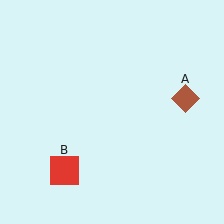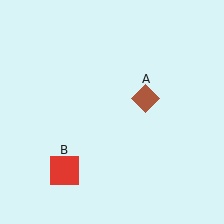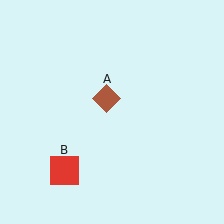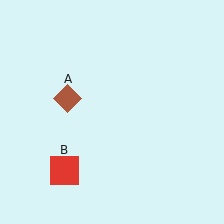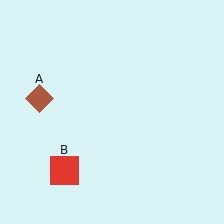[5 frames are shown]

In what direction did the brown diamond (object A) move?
The brown diamond (object A) moved left.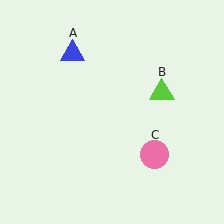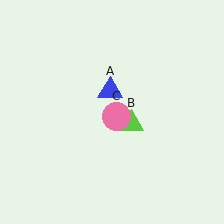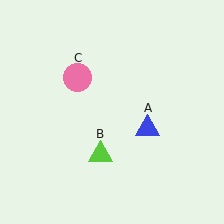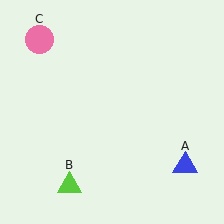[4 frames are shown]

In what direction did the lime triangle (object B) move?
The lime triangle (object B) moved down and to the left.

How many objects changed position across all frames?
3 objects changed position: blue triangle (object A), lime triangle (object B), pink circle (object C).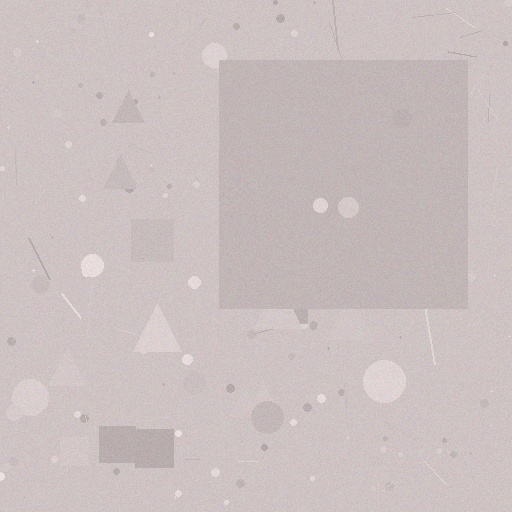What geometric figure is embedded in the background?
A square is embedded in the background.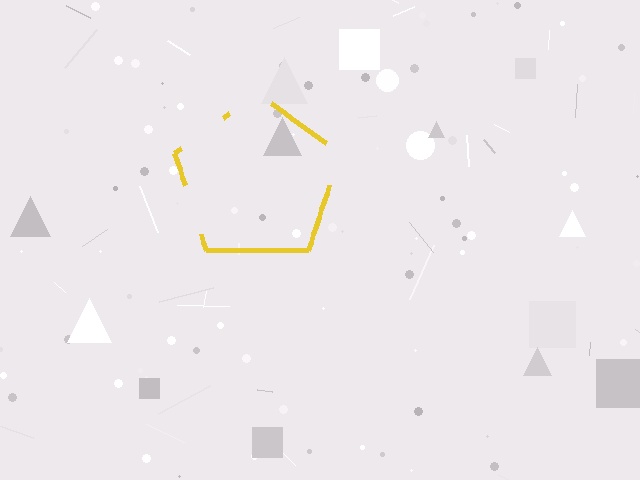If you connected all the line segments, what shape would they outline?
They would outline a pentagon.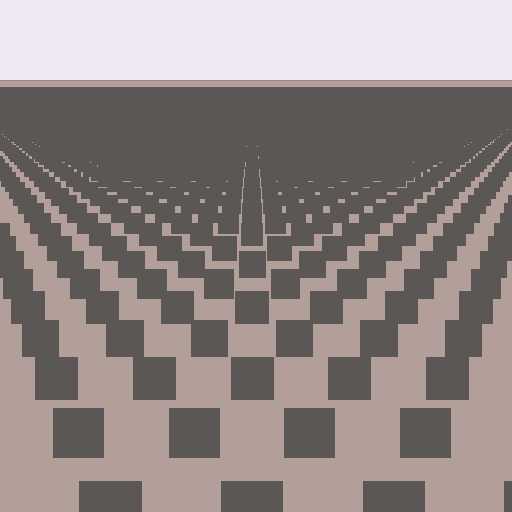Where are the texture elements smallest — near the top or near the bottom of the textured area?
Near the top.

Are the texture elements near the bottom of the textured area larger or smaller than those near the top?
Larger. Near the bottom, elements are closer to the viewer and appear at a bigger on-screen size.